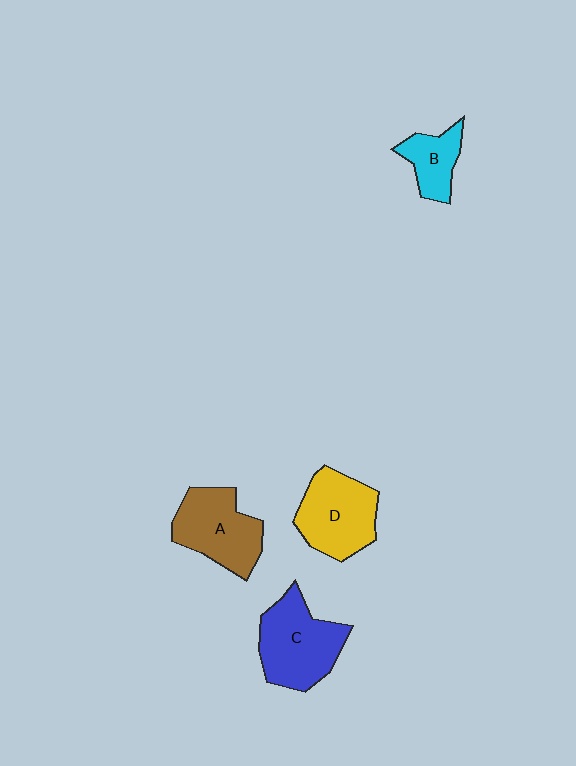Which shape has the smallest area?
Shape B (cyan).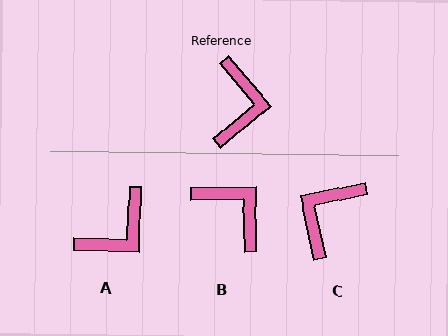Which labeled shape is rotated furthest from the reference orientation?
C, about 152 degrees away.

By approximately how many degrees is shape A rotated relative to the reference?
Approximately 42 degrees clockwise.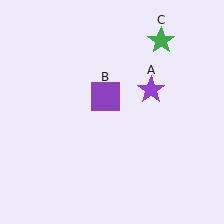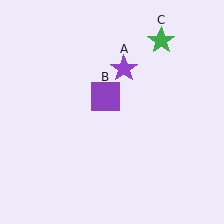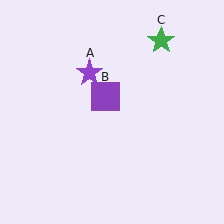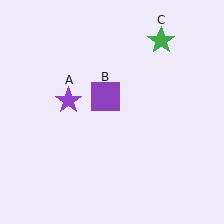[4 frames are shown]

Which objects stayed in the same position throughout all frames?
Purple square (object B) and green star (object C) remained stationary.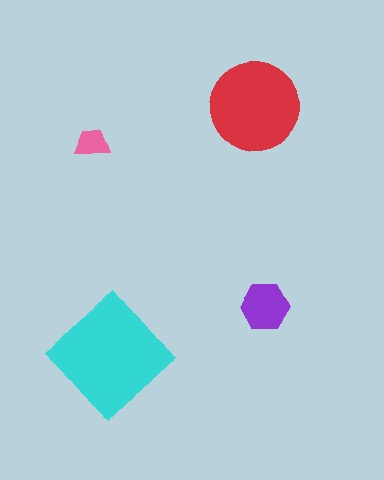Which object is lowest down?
The cyan diamond is bottommost.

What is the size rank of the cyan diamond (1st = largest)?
1st.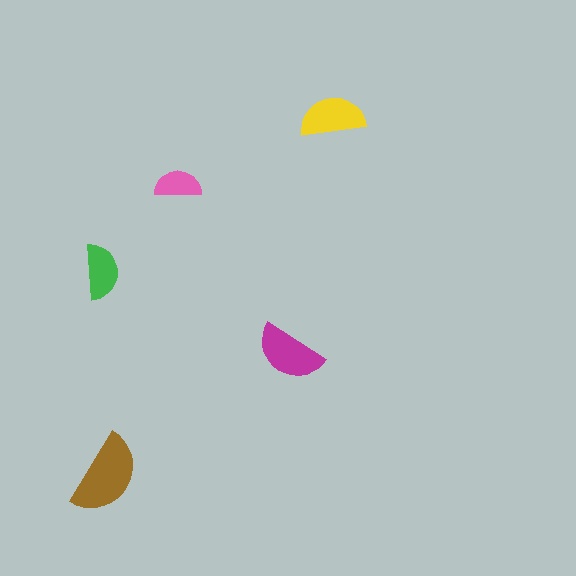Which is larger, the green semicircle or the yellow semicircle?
The yellow one.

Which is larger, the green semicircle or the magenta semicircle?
The magenta one.